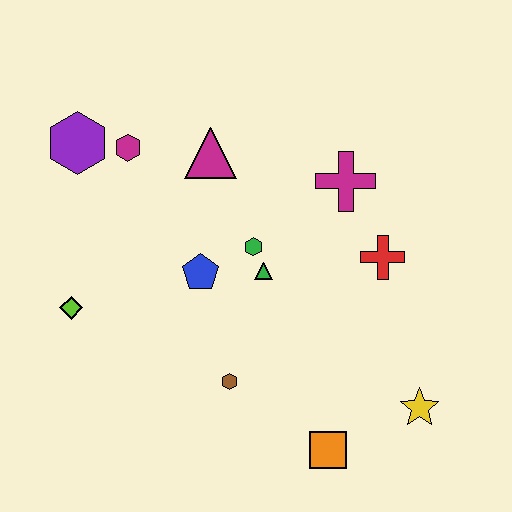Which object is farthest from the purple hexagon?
The yellow star is farthest from the purple hexagon.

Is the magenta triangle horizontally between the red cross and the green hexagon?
No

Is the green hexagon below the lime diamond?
No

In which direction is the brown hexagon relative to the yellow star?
The brown hexagon is to the left of the yellow star.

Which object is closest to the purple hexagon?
The magenta hexagon is closest to the purple hexagon.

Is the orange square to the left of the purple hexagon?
No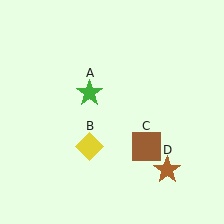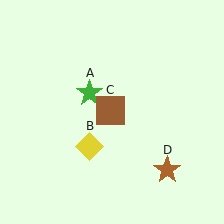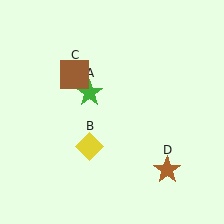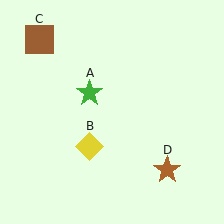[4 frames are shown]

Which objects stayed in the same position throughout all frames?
Green star (object A) and yellow diamond (object B) and brown star (object D) remained stationary.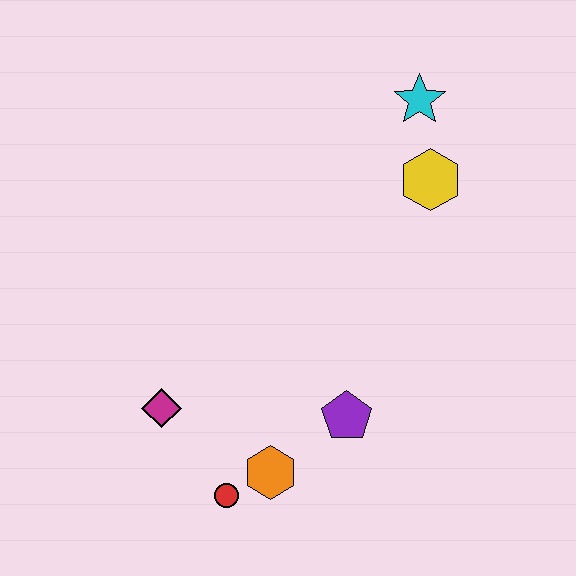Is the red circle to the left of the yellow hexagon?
Yes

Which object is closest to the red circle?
The orange hexagon is closest to the red circle.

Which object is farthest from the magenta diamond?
The cyan star is farthest from the magenta diamond.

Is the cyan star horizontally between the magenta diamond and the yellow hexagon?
Yes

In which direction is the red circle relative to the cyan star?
The red circle is below the cyan star.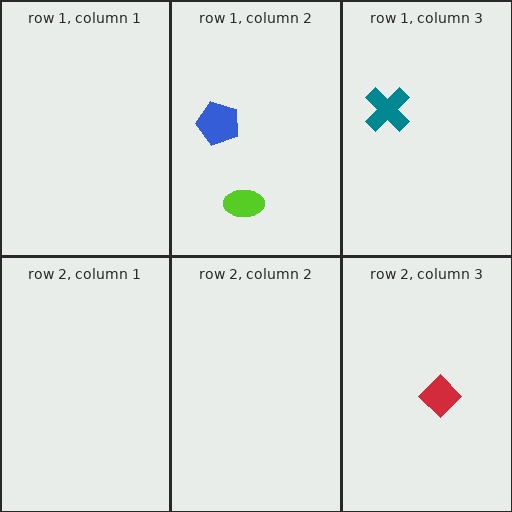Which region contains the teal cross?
The row 1, column 3 region.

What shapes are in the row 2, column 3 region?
The red diamond.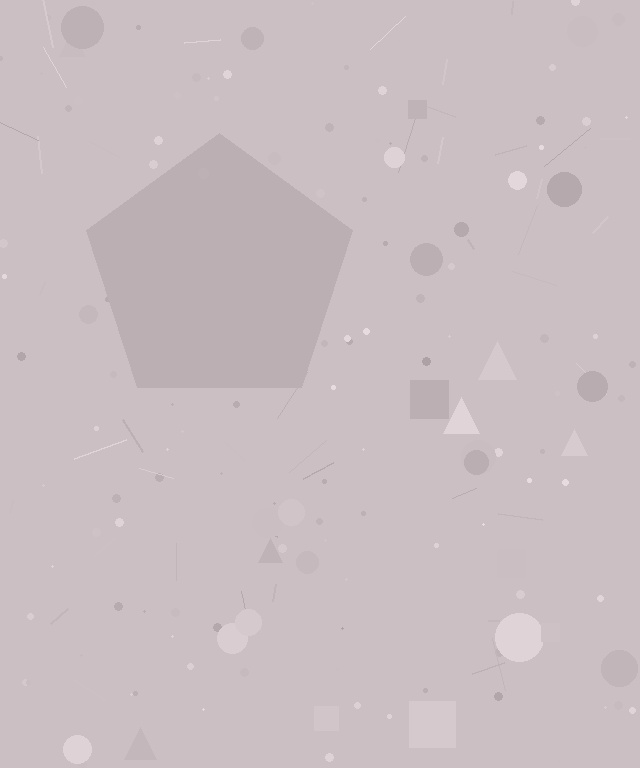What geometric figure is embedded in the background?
A pentagon is embedded in the background.